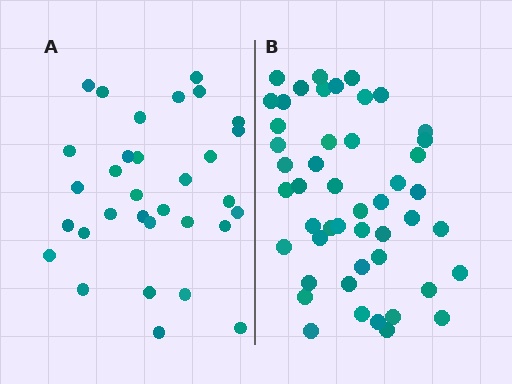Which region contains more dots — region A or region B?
Region B (the right region) has more dots.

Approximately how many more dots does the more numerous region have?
Region B has approximately 15 more dots than region A.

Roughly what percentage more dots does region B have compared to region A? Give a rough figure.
About 50% more.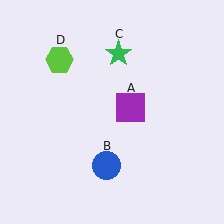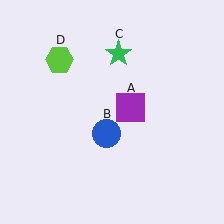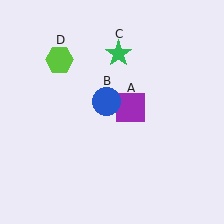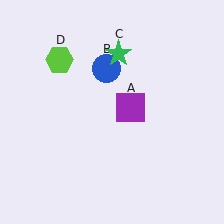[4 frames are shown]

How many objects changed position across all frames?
1 object changed position: blue circle (object B).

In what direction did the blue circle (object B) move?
The blue circle (object B) moved up.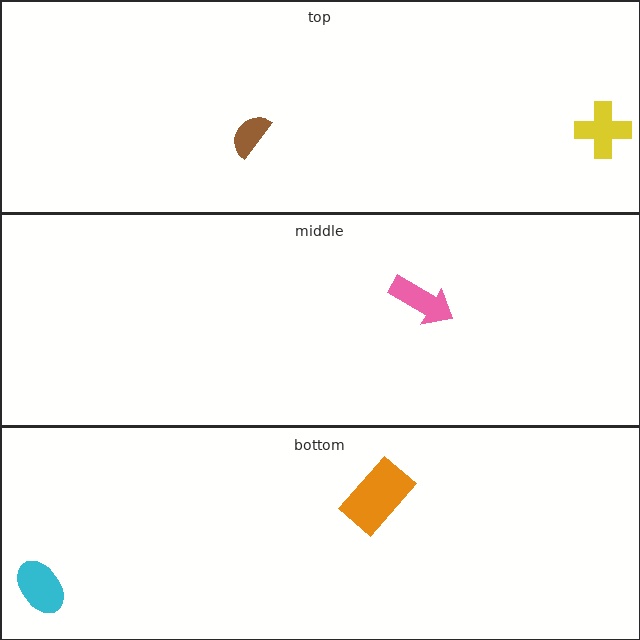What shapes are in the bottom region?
The cyan ellipse, the orange rectangle.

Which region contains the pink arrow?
The middle region.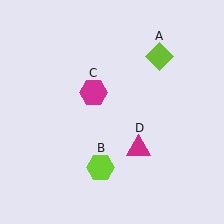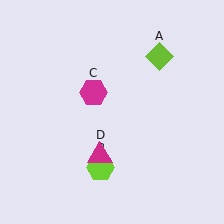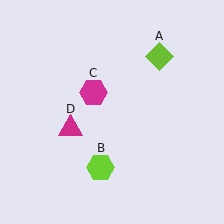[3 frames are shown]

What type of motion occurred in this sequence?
The magenta triangle (object D) rotated clockwise around the center of the scene.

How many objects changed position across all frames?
1 object changed position: magenta triangle (object D).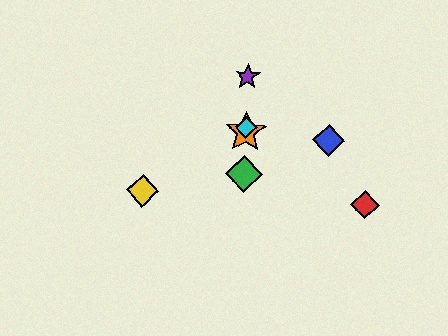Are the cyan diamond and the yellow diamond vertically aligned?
No, the cyan diamond is at x≈246 and the yellow diamond is at x≈142.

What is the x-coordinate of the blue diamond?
The blue diamond is at x≈328.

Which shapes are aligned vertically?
The green diamond, the purple star, the orange star, the cyan diamond are aligned vertically.